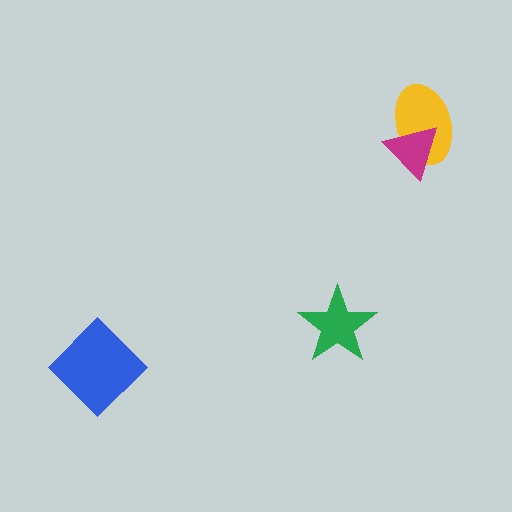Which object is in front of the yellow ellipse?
The magenta triangle is in front of the yellow ellipse.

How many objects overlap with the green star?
0 objects overlap with the green star.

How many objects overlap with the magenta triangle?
1 object overlaps with the magenta triangle.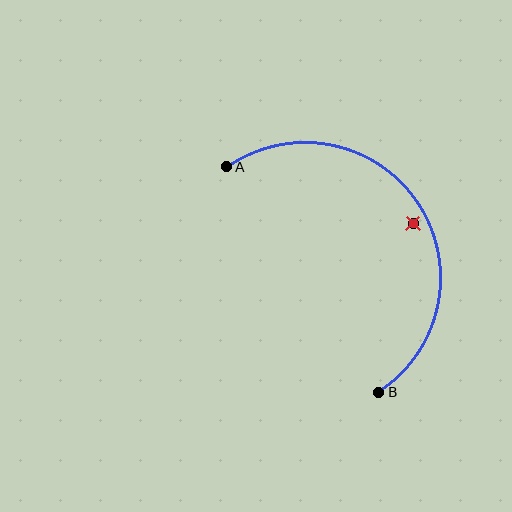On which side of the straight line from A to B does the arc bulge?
The arc bulges above and to the right of the straight line connecting A and B.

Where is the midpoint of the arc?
The arc midpoint is the point on the curve farthest from the straight line joining A and B. It sits above and to the right of that line.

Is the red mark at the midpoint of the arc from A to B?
No — the red mark does not lie on the arc at all. It sits slightly inside the curve.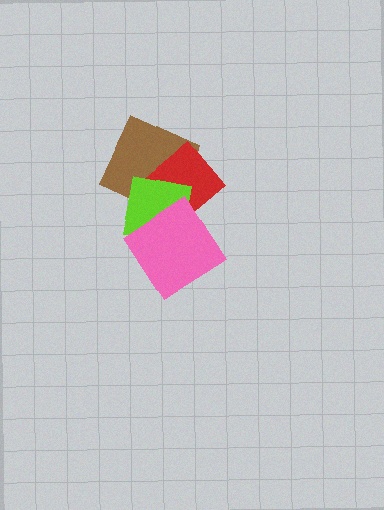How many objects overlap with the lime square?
3 objects overlap with the lime square.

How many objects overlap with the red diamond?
3 objects overlap with the red diamond.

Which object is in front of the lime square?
The pink diamond is in front of the lime square.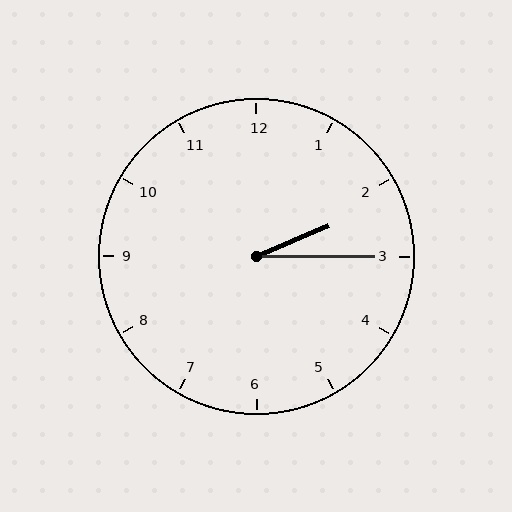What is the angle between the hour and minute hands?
Approximately 22 degrees.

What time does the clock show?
2:15.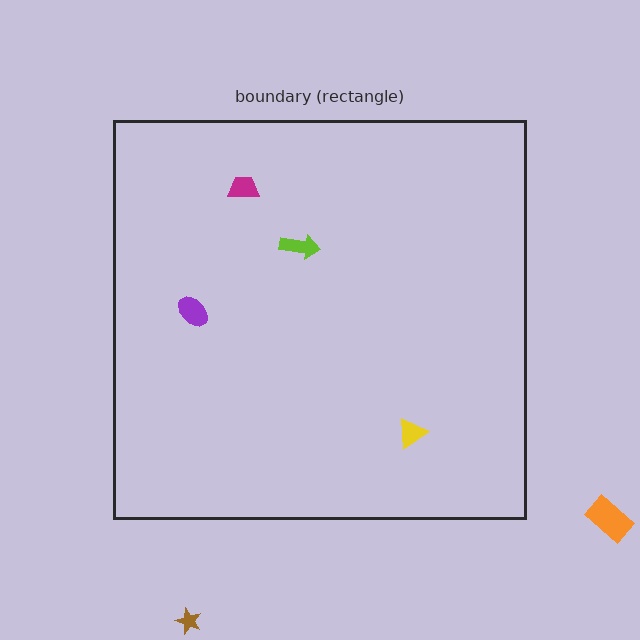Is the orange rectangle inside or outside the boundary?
Outside.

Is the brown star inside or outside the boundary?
Outside.